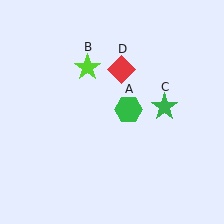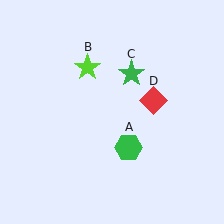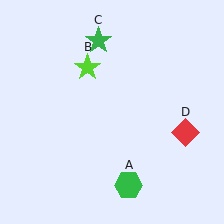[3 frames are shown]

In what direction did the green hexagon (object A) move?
The green hexagon (object A) moved down.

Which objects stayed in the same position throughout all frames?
Lime star (object B) remained stationary.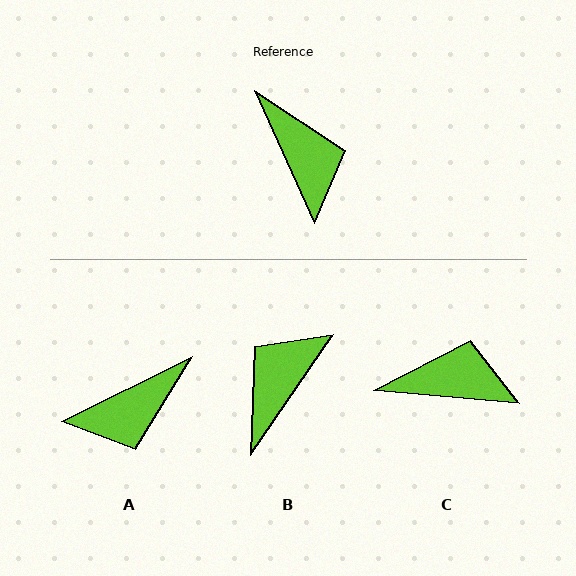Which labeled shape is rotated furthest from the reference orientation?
B, about 121 degrees away.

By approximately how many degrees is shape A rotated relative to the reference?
Approximately 88 degrees clockwise.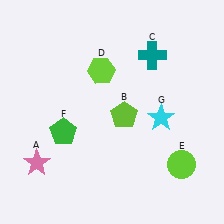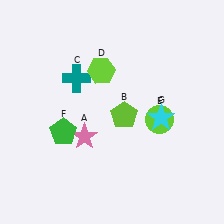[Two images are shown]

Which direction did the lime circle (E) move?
The lime circle (E) moved up.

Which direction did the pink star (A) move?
The pink star (A) moved right.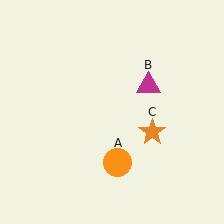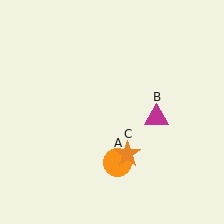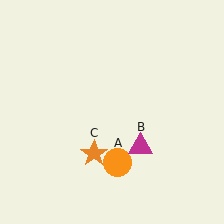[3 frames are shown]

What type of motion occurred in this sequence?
The magenta triangle (object B), orange star (object C) rotated clockwise around the center of the scene.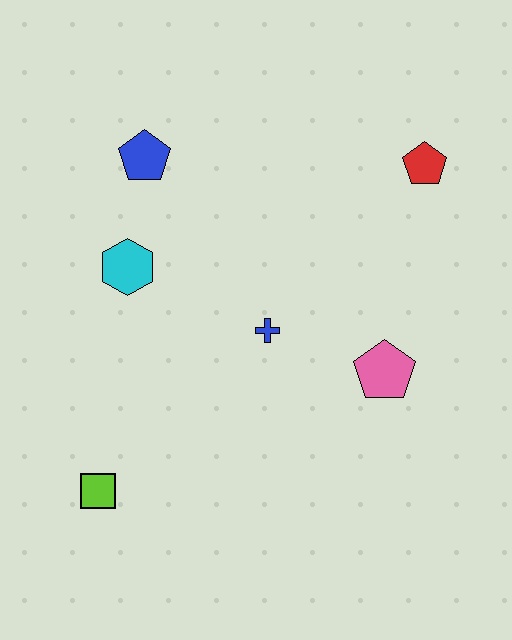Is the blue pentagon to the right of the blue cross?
No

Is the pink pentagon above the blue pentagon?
No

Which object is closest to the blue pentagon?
The cyan hexagon is closest to the blue pentagon.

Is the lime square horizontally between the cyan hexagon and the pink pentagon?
No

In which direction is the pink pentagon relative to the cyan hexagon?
The pink pentagon is to the right of the cyan hexagon.